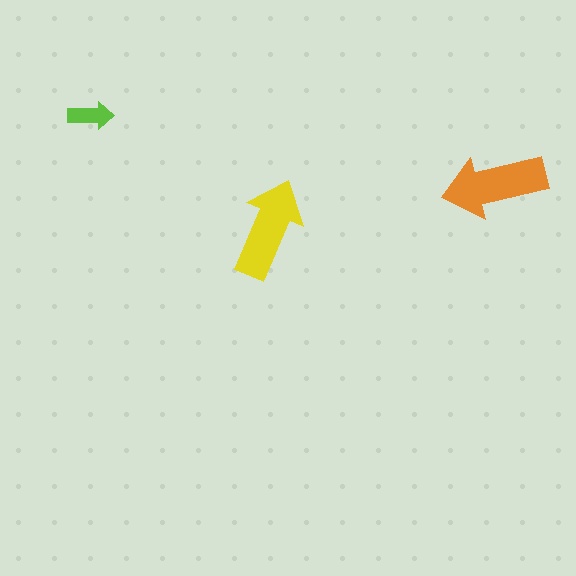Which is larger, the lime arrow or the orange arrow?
The orange one.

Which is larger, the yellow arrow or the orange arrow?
The orange one.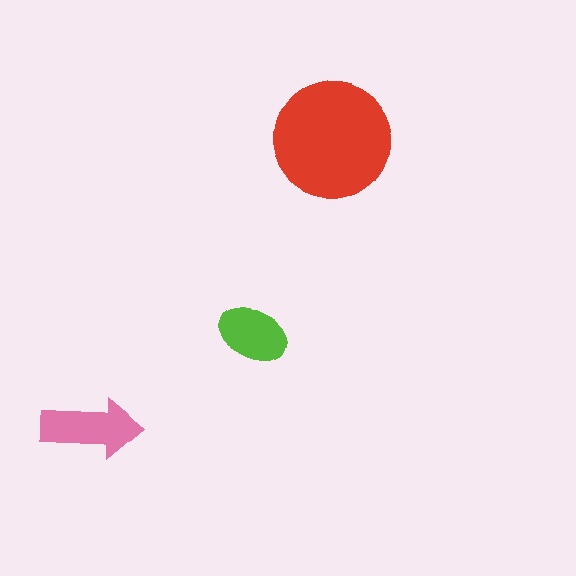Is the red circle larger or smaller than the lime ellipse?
Larger.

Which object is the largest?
The red circle.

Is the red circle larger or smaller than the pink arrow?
Larger.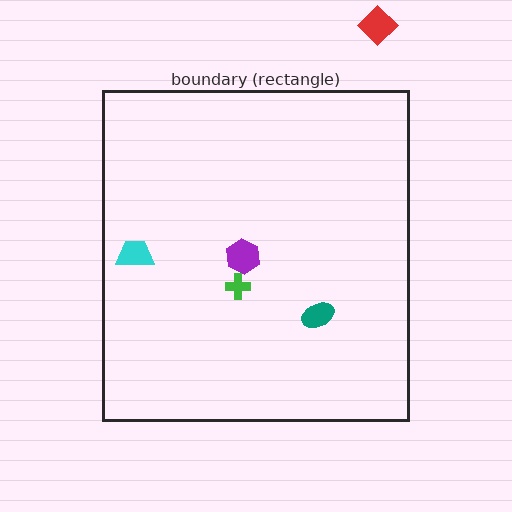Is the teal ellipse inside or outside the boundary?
Inside.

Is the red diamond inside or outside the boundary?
Outside.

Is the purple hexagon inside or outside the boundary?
Inside.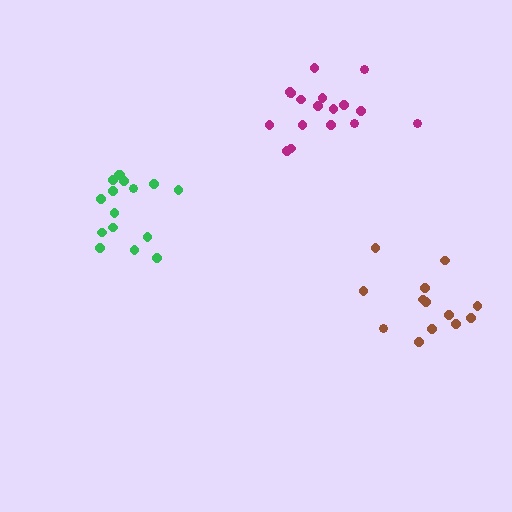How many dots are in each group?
Group 1: 16 dots, Group 2: 13 dots, Group 3: 18 dots (47 total).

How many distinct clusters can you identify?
There are 3 distinct clusters.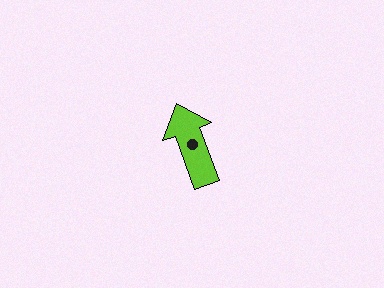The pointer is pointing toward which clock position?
Roughly 11 o'clock.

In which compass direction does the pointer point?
North.